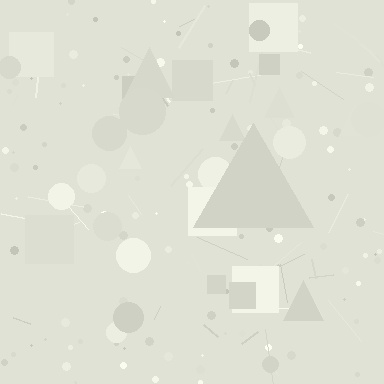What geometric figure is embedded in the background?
A triangle is embedded in the background.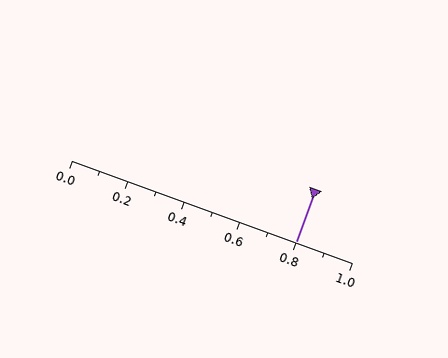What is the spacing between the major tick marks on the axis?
The major ticks are spaced 0.2 apart.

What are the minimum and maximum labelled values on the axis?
The axis runs from 0.0 to 1.0.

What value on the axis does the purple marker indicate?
The marker indicates approximately 0.8.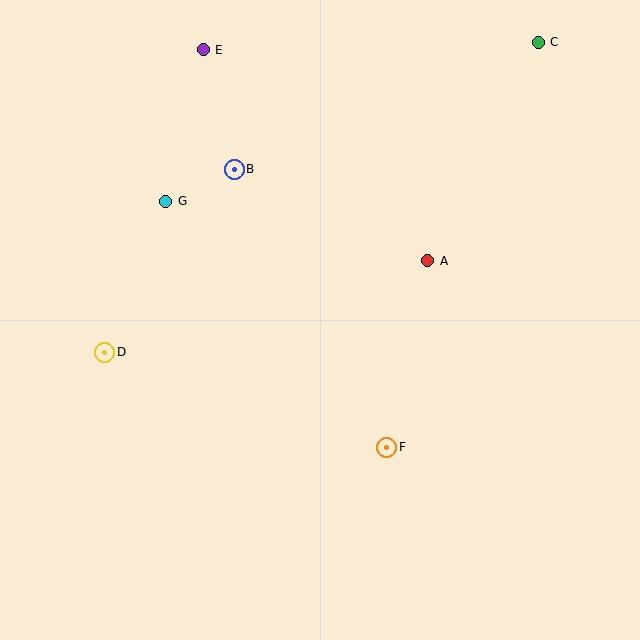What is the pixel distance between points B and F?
The distance between B and F is 317 pixels.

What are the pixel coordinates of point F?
Point F is at (387, 447).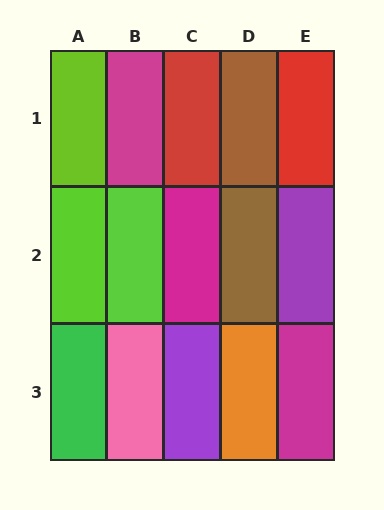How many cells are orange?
1 cell is orange.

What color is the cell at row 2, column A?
Lime.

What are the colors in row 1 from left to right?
Lime, magenta, red, brown, red.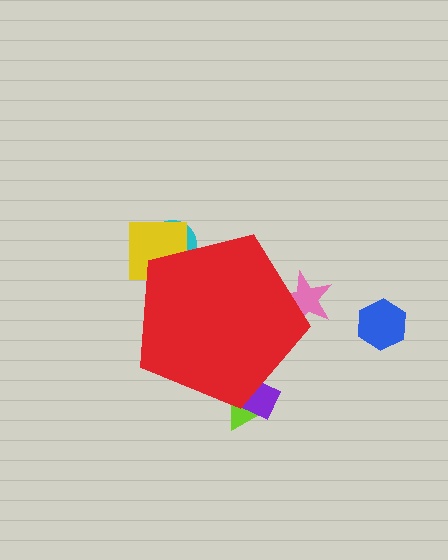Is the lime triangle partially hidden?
Yes, the lime triangle is partially hidden behind the red pentagon.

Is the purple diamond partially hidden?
Yes, the purple diamond is partially hidden behind the red pentagon.